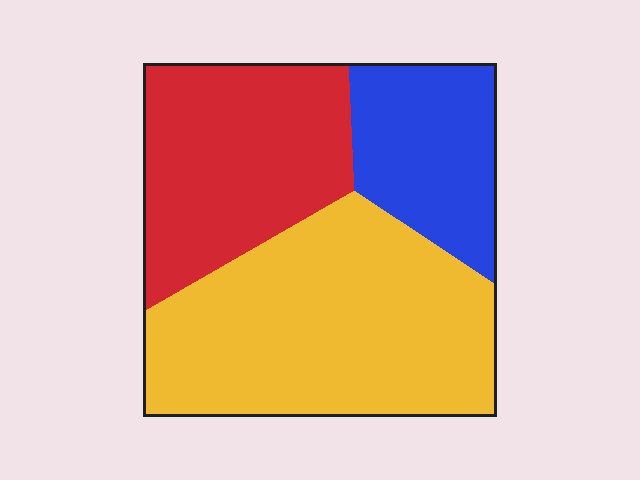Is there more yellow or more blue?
Yellow.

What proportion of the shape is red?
Red covers roughly 30% of the shape.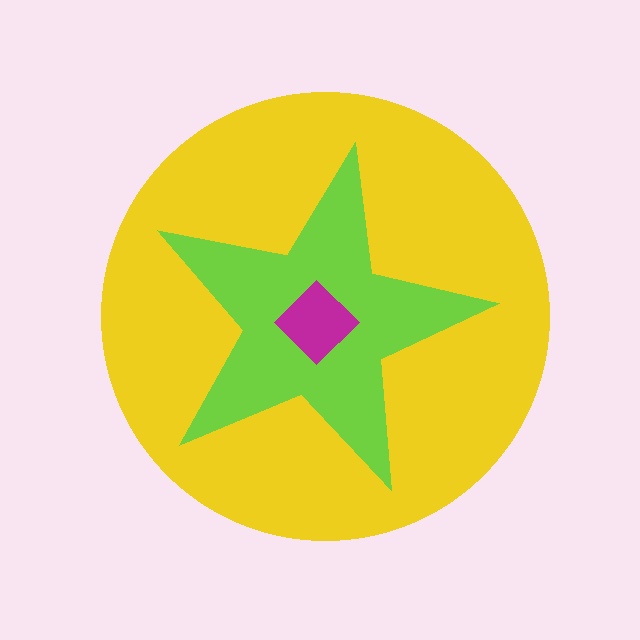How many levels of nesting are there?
3.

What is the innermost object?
The magenta diamond.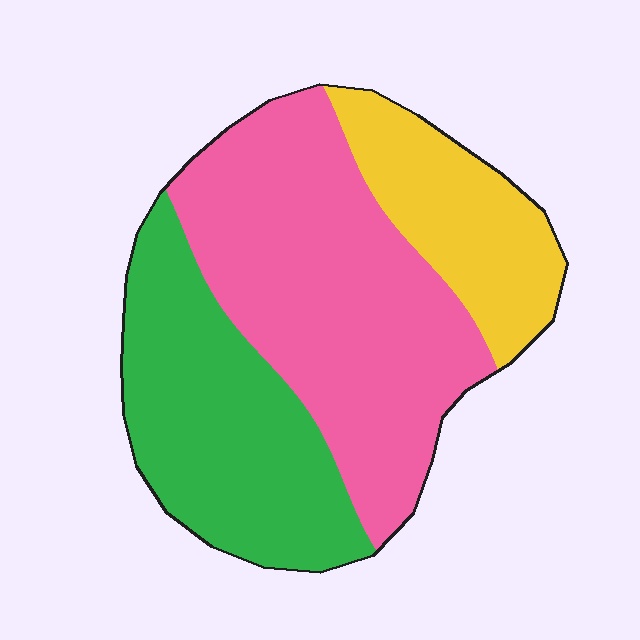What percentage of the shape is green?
Green covers about 35% of the shape.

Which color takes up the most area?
Pink, at roughly 45%.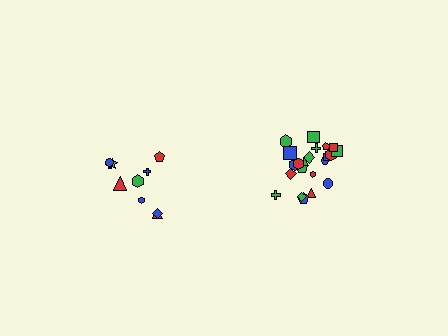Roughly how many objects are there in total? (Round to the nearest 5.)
Roughly 30 objects in total.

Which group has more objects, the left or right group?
The right group.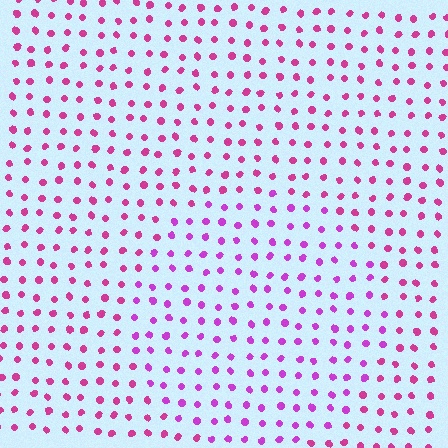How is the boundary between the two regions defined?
The boundary is defined purely by a slight shift in hue (about 27 degrees). Spacing, size, and orientation are identical on both sides.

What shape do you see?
I see a circle.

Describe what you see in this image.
The image is filled with small magenta elements in a uniform arrangement. A circle-shaped region is visible where the elements are tinted to a slightly different hue, forming a subtle color boundary.